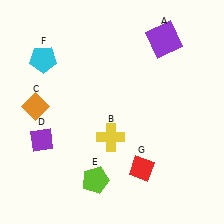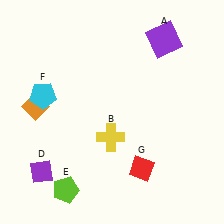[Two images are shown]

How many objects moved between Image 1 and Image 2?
3 objects moved between the two images.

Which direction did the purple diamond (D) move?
The purple diamond (D) moved down.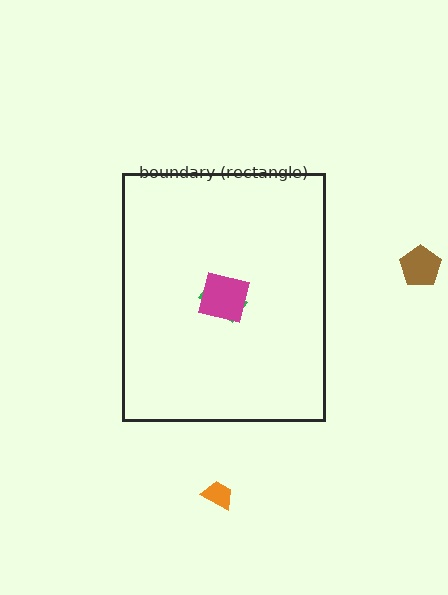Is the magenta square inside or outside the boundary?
Inside.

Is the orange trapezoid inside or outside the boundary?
Outside.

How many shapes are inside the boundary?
2 inside, 2 outside.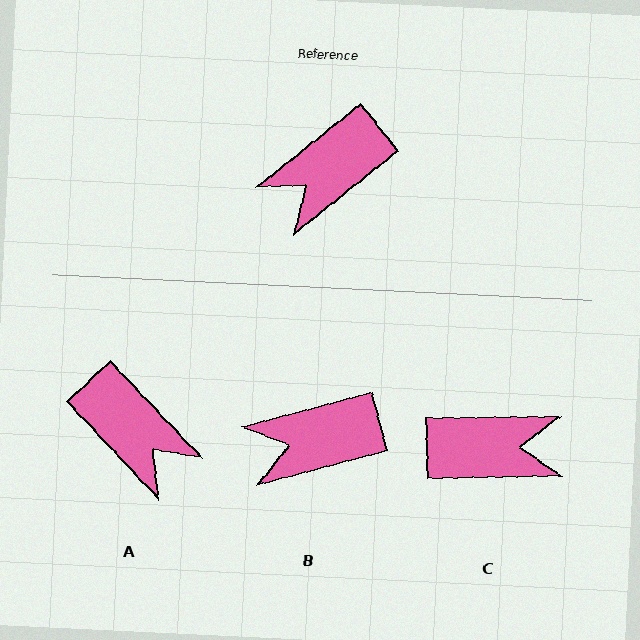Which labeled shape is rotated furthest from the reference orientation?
C, about 142 degrees away.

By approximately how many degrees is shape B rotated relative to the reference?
Approximately 24 degrees clockwise.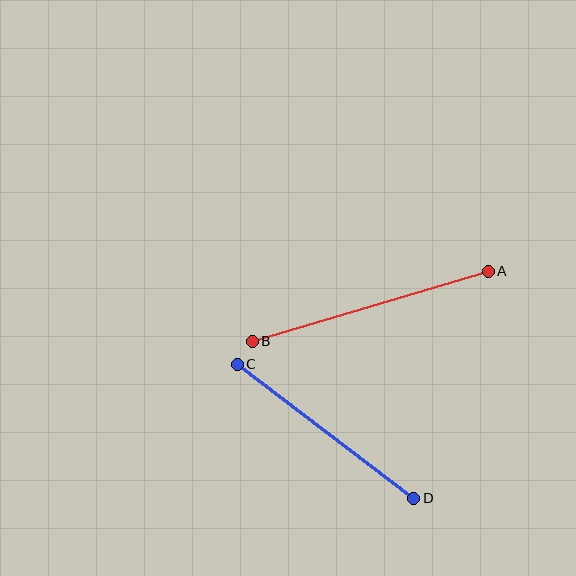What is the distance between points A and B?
The distance is approximately 246 pixels.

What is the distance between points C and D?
The distance is approximately 222 pixels.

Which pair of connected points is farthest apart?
Points A and B are farthest apart.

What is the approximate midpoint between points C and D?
The midpoint is at approximately (325, 431) pixels.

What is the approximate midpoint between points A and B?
The midpoint is at approximately (370, 306) pixels.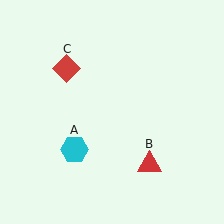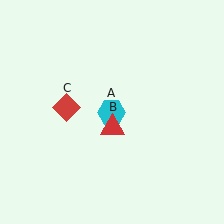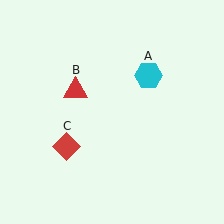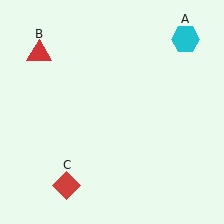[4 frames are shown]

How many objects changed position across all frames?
3 objects changed position: cyan hexagon (object A), red triangle (object B), red diamond (object C).